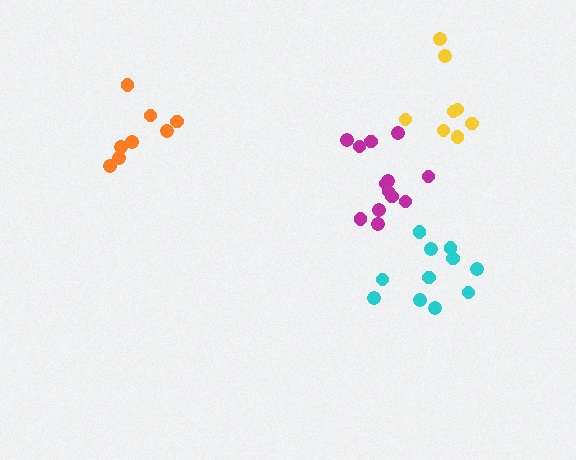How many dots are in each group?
Group 1: 11 dots, Group 2: 8 dots, Group 3: 8 dots, Group 4: 13 dots (40 total).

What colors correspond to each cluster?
The clusters are colored: cyan, yellow, orange, magenta.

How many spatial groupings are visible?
There are 4 spatial groupings.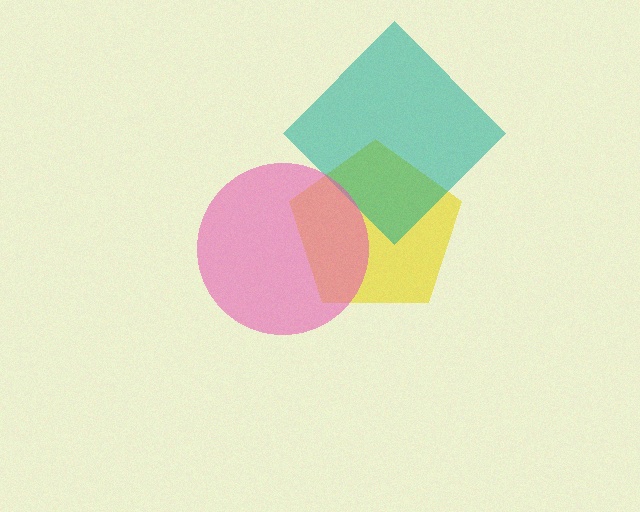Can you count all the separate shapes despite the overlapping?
Yes, there are 3 separate shapes.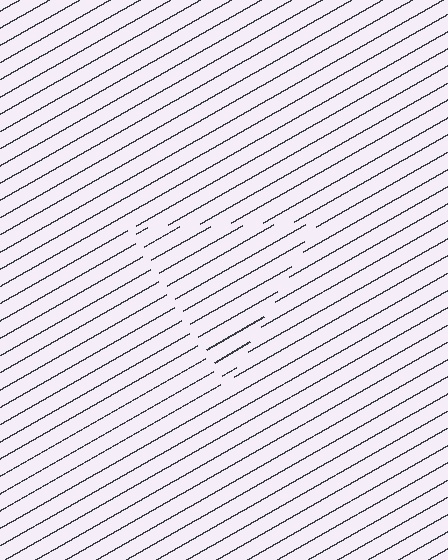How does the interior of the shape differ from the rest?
The interior of the shape contains the same grating, shifted by half a period — the contour is defined by the phase discontinuity where line-ends from the inner and outer gratings abut.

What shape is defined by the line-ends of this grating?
An illusory triangle. The interior of the shape contains the same grating, shifted by half a period — the contour is defined by the phase discontinuity where line-ends from the inner and outer gratings abut.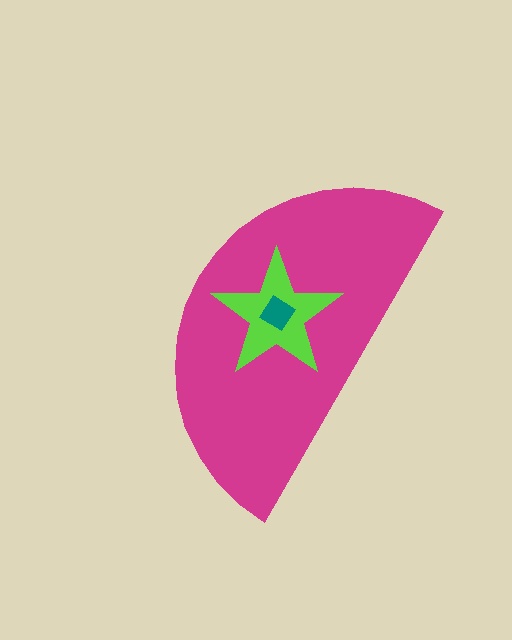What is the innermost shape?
The teal diamond.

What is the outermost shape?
The magenta semicircle.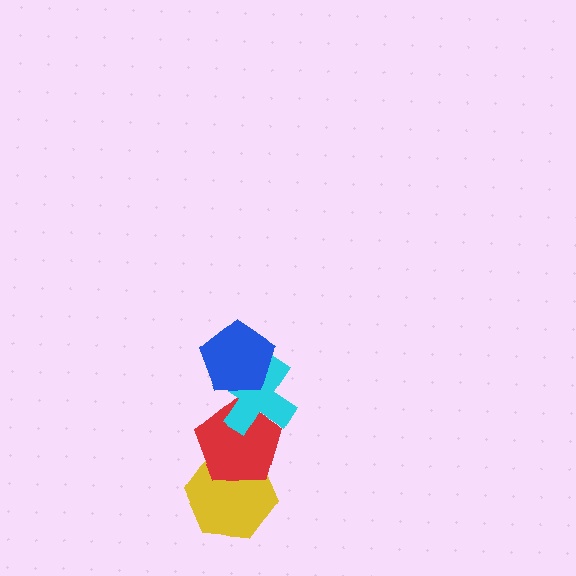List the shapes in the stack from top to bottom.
From top to bottom: the blue pentagon, the cyan cross, the red pentagon, the yellow hexagon.